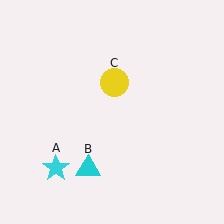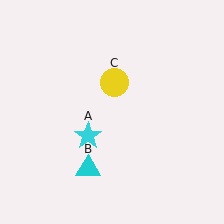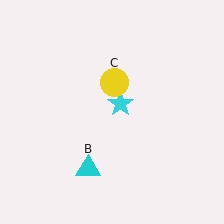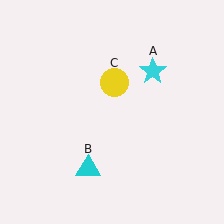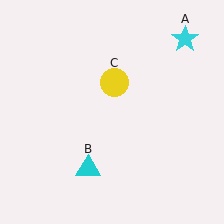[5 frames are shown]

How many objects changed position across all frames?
1 object changed position: cyan star (object A).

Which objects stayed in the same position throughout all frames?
Cyan triangle (object B) and yellow circle (object C) remained stationary.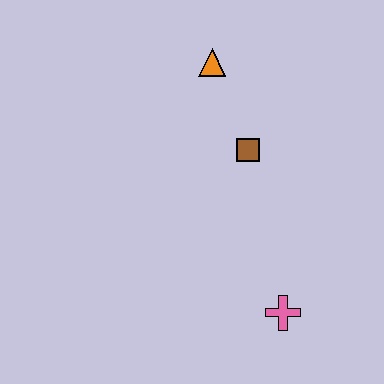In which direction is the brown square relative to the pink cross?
The brown square is above the pink cross.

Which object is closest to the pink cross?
The brown square is closest to the pink cross.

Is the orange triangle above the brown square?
Yes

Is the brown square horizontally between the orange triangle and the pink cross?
Yes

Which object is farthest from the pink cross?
The orange triangle is farthest from the pink cross.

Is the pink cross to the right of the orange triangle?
Yes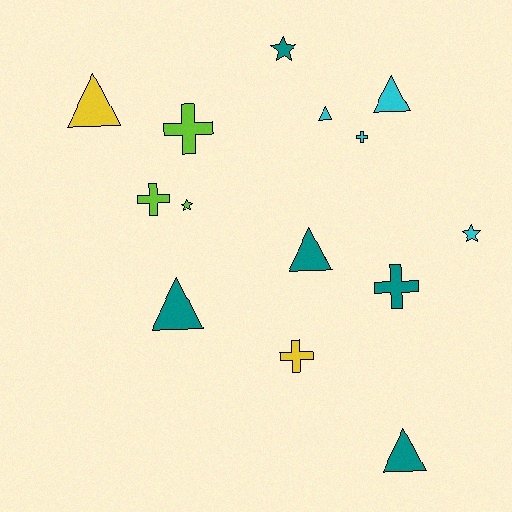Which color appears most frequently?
Teal, with 5 objects.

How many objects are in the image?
There are 14 objects.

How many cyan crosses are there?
There is 1 cyan cross.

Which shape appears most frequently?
Triangle, with 6 objects.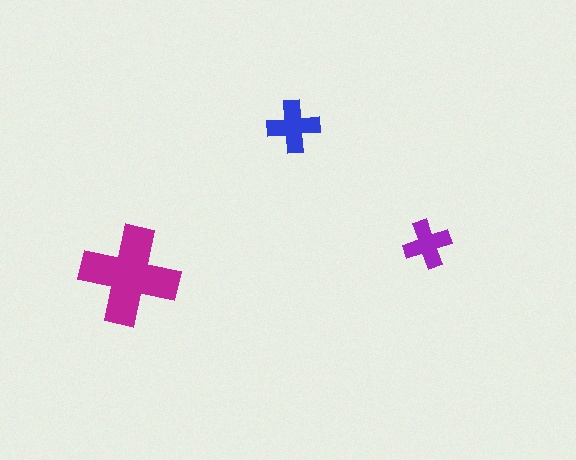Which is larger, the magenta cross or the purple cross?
The magenta one.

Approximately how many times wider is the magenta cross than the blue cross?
About 2 times wider.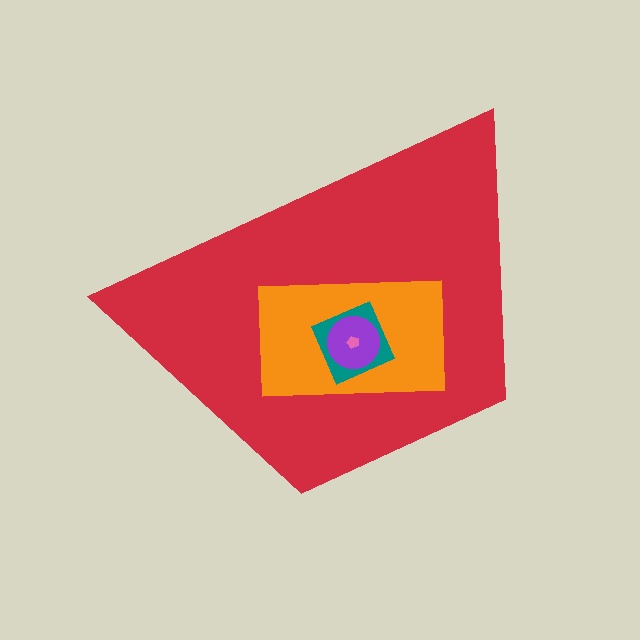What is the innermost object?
The pink pentagon.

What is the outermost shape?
The red trapezoid.